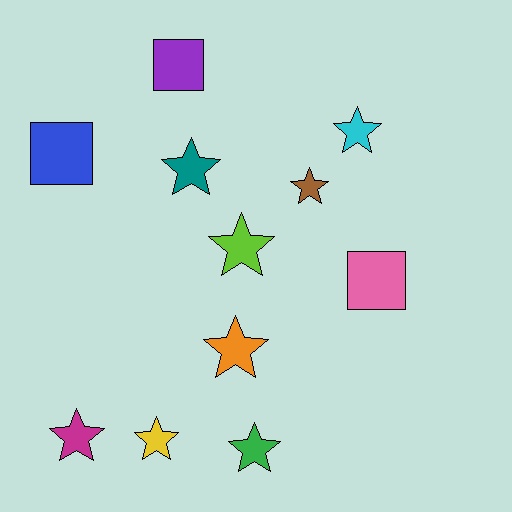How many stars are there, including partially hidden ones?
There are 8 stars.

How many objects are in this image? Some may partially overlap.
There are 11 objects.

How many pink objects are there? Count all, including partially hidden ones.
There is 1 pink object.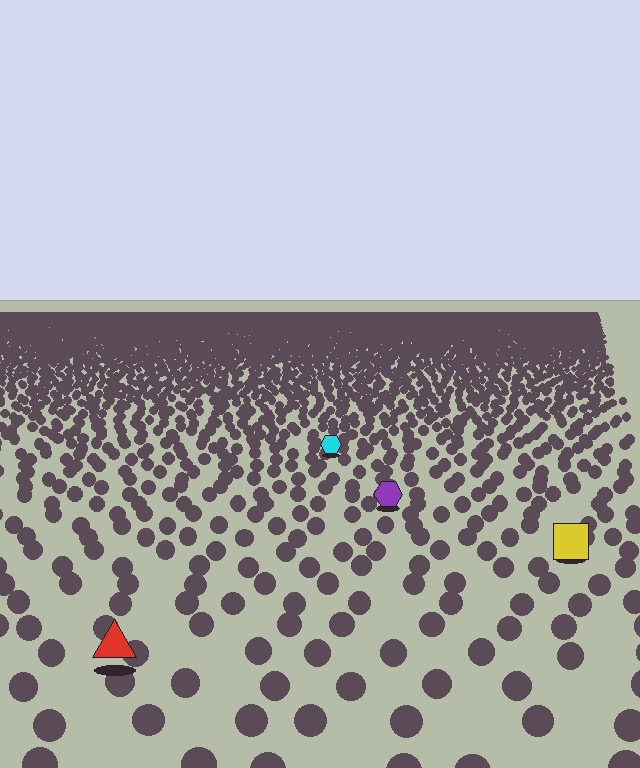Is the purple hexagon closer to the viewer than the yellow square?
No. The yellow square is closer — you can tell from the texture gradient: the ground texture is coarser near it.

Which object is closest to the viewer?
The red triangle is closest. The texture marks near it are larger and more spread out.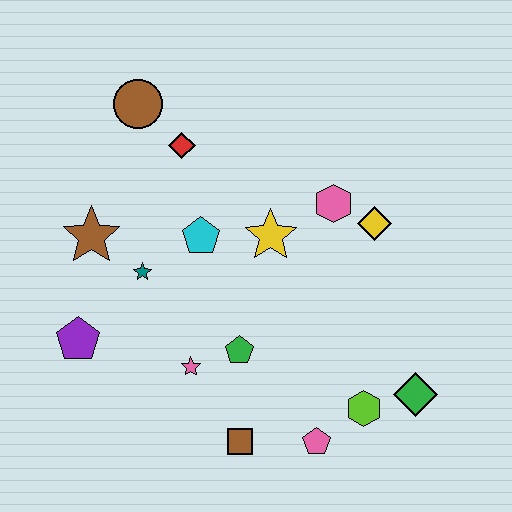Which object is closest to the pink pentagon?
The lime hexagon is closest to the pink pentagon.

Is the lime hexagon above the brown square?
Yes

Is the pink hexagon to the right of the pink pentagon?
Yes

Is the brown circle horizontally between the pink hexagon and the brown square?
No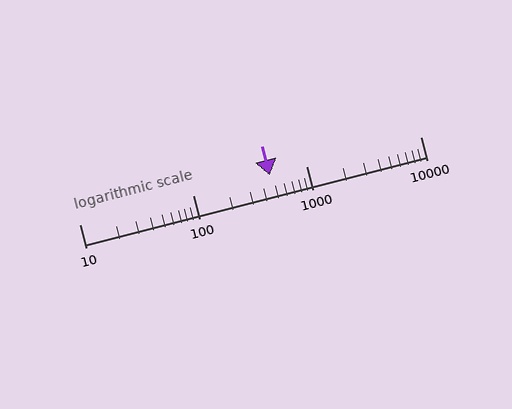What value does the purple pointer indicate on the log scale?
The pointer indicates approximately 470.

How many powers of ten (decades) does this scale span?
The scale spans 3 decades, from 10 to 10000.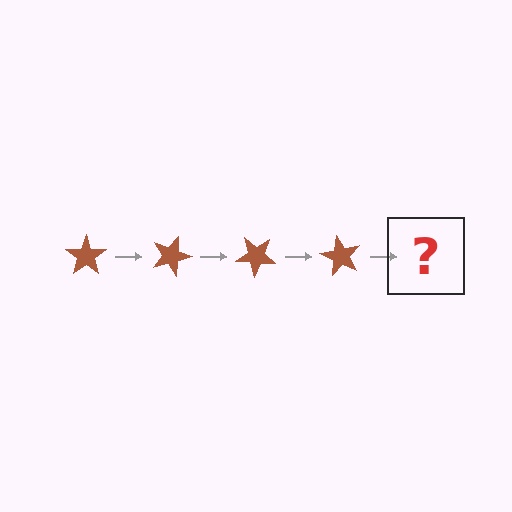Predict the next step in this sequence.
The next step is a brown star rotated 80 degrees.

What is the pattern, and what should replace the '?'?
The pattern is that the star rotates 20 degrees each step. The '?' should be a brown star rotated 80 degrees.